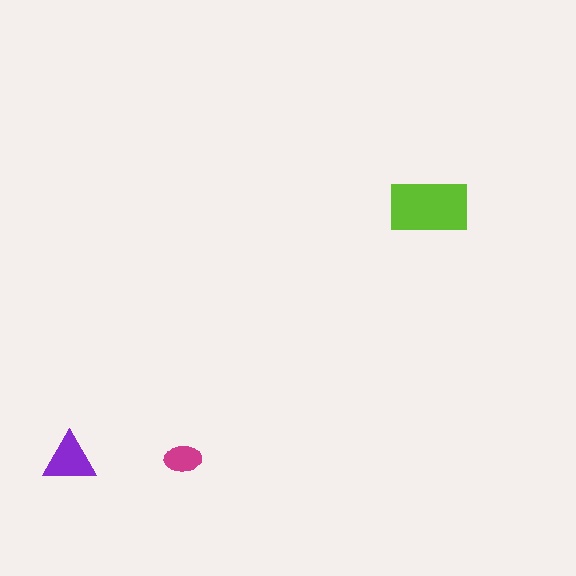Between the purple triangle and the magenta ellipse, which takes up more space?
The purple triangle.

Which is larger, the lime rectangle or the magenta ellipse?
The lime rectangle.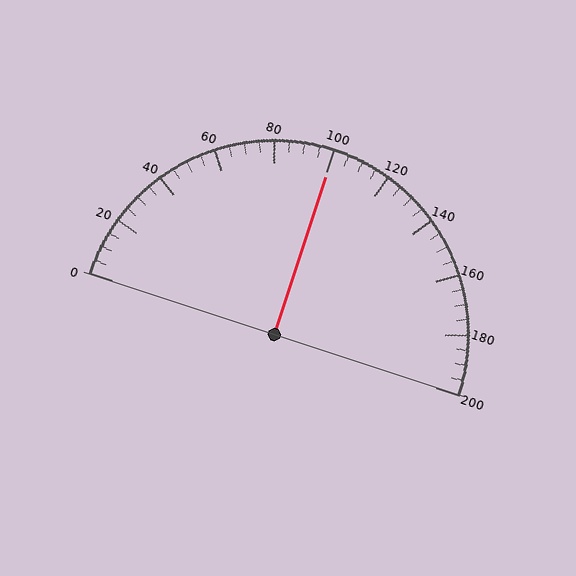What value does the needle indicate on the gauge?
The needle indicates approximately 100.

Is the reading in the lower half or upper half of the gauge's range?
The reading is in the upper half of the range (0 to 200).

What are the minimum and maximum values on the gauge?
The gauge ranges from 0 to 200.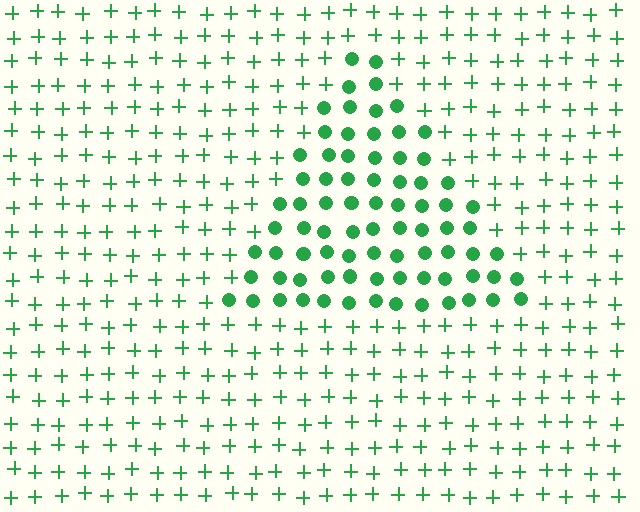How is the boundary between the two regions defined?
The boundary is defined by a change in element shape: circles inside vs. plus signs outside. All elements share the same color and spacing.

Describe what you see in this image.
The image is filled with small green elements arranged in a uniform grid. A triangle-shaped region contains circles, while the surrounding area contains plus signs. The boundary is defined purely by the change in element shape.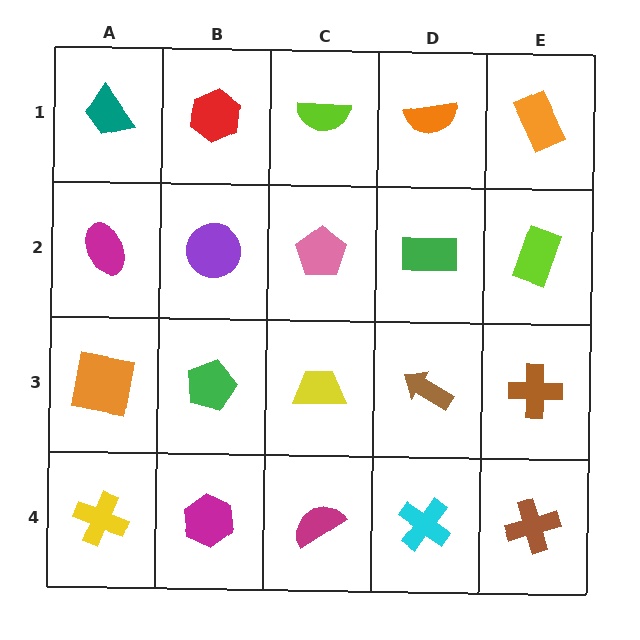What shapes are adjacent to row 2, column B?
A red hexagon (row 1, column B), a green pentagon (row 3, column B), a magenta ellipse (row 2, column A), a pink pentagon (row 2, column C).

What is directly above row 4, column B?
A green pentagon.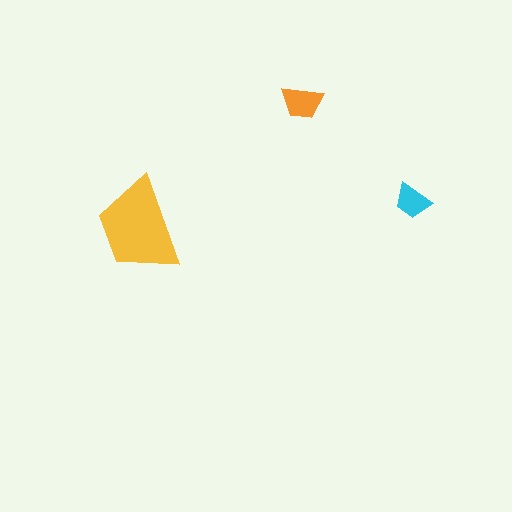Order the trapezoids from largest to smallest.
the yellow one, the orange one, the cyan one.